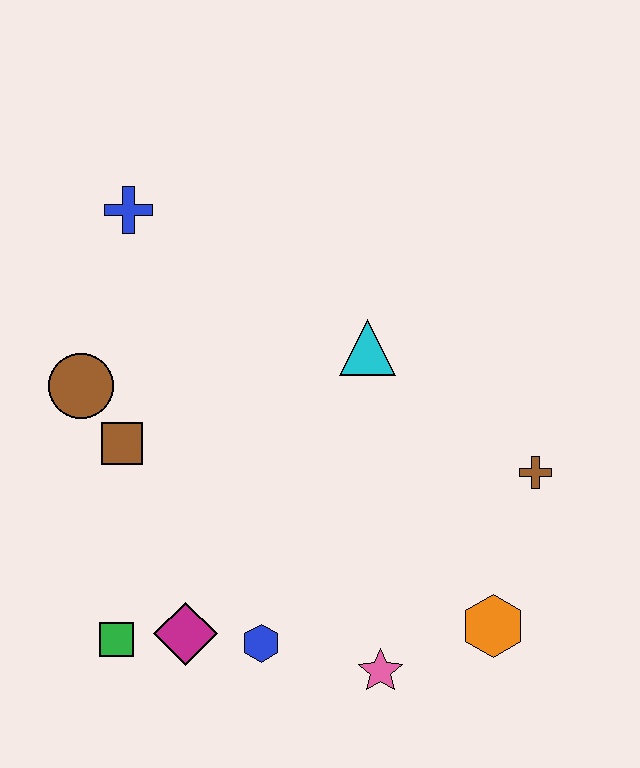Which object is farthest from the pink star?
The blue cross is farthest from the pink star.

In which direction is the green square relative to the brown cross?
The green square is to the left of the brown cross.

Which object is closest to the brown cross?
The orange hexagon is closest to the brown cross.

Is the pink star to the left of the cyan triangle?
No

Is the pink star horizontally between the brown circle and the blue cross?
No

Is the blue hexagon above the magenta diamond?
No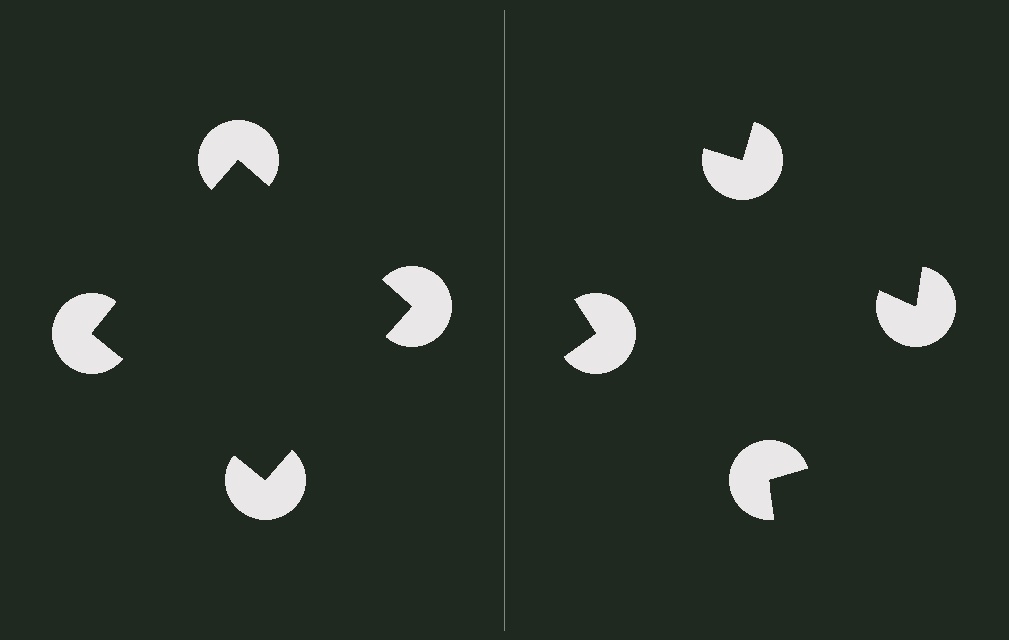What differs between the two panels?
The pac-man discs are positioned identically on both sides; only the wedge orientations differ. On the left they align to a square; on the right they are misaligned.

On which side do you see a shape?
An illusory square appears on the left side. On the right side the wedge cuts are rotated, so no coherent shape forms.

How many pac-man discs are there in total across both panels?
8 — 4 on each side.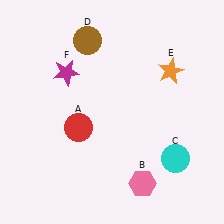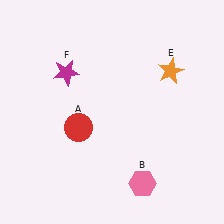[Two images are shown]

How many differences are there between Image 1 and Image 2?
There are 2 differences between the two images.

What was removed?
The brown circle (D), the cyan circle (C) were removed in Image 2.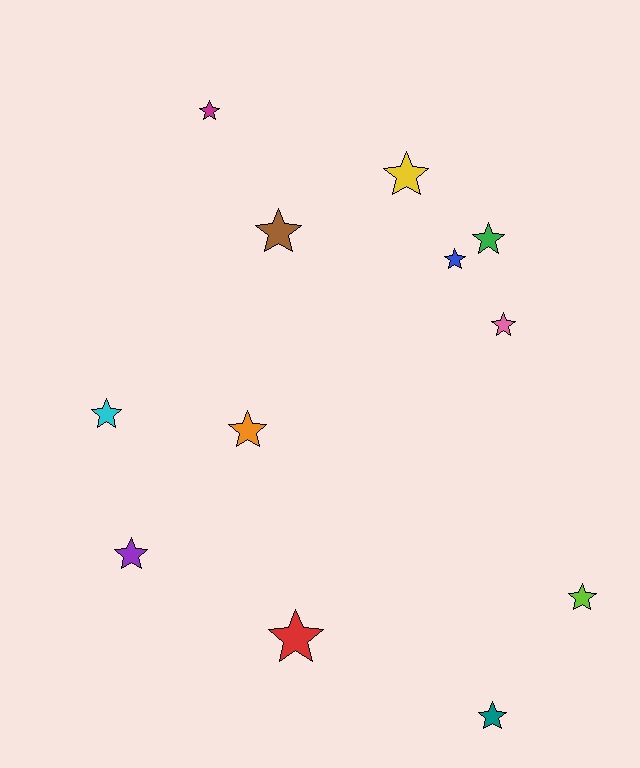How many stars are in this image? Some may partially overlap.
There are 12 stars.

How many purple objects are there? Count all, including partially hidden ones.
There is 1 purple object.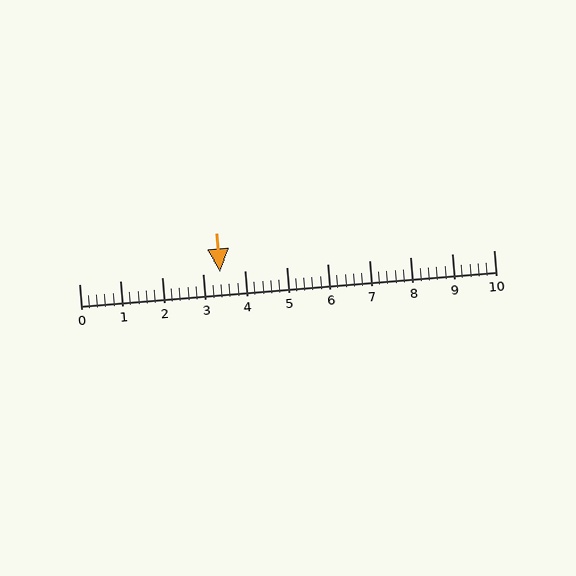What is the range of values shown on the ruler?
The ruler shows values from 0 to 10.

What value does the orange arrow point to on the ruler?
The orange arrow points to approximately 3.4.